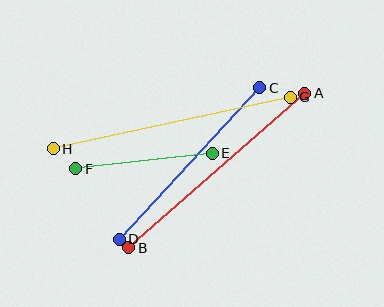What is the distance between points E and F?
The distance is approximately 137 pixels.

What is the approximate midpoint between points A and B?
The midpoint is at approximately (217, 171) pixels.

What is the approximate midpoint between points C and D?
The midpoint is at approximately (190, 164) pixels.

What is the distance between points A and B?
The distance is approximately 234 pixels.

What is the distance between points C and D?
The distance is approximately 207 pixels.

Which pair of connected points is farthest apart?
Points G and H are farthest apart.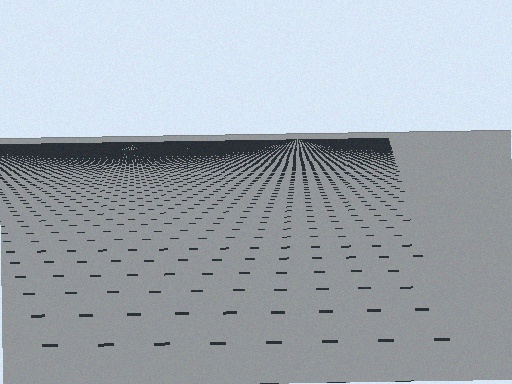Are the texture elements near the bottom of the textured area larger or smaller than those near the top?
Larger. Near the bottom, elements are closer to the viewer and appear at a bigger on-screen size.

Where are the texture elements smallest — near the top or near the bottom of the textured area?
Near the top.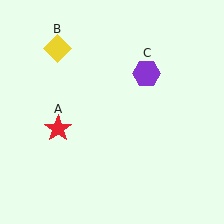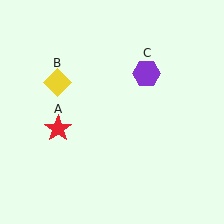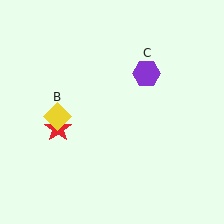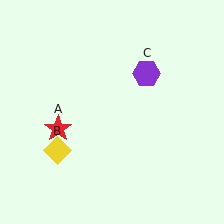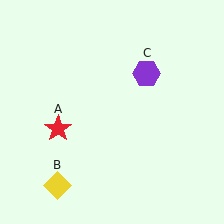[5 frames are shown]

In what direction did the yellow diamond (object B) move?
The yellow diamond (object B) moved down.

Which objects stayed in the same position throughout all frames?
Red star (object A) and purple hexagon (object C) remained stationary.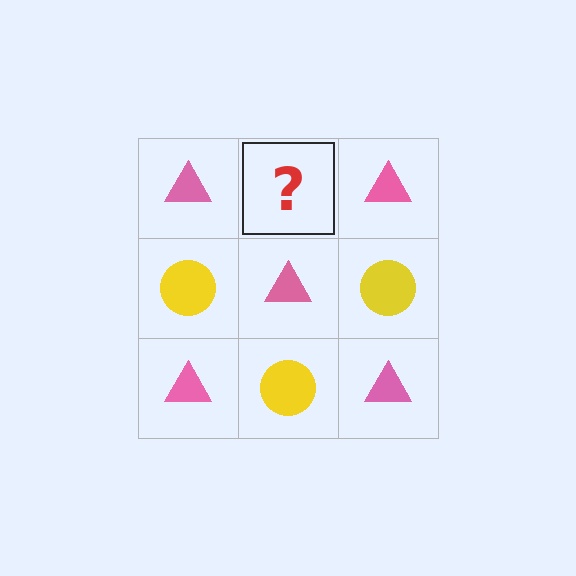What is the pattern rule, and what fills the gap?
The rule is that it alternates pink triangle and yellow circle in a checkerboard pattern. The gap should be filled with a yellow circle.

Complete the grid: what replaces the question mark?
The question mark should be replaced with a yellow circle.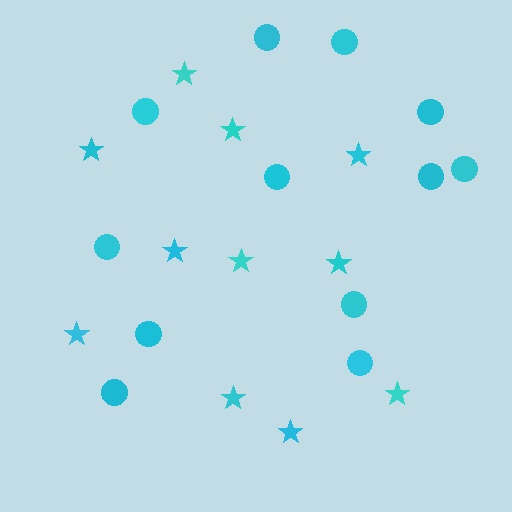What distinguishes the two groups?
There are 2 groups: one group of stars (11) and one group of circles (12).